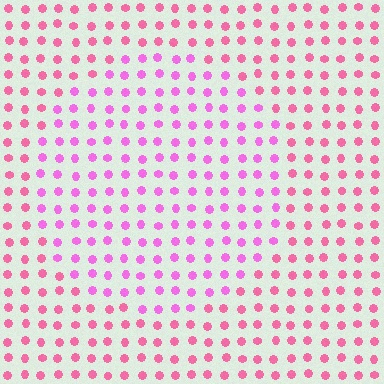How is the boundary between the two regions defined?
The boundary is defined purely by a slight shift in hue (about 29 degrees). Spacing, size, and orientation are identical on both sides.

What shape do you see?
I see a circle.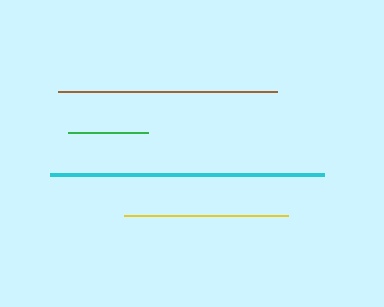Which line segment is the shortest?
The green line is the shortest at approximately 79 pixels.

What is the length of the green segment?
The green segment is approximately 79 pixels long.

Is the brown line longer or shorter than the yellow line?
The brown line is longer than the yellow line.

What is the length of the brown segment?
The brown segment is approximately 219 pixels long.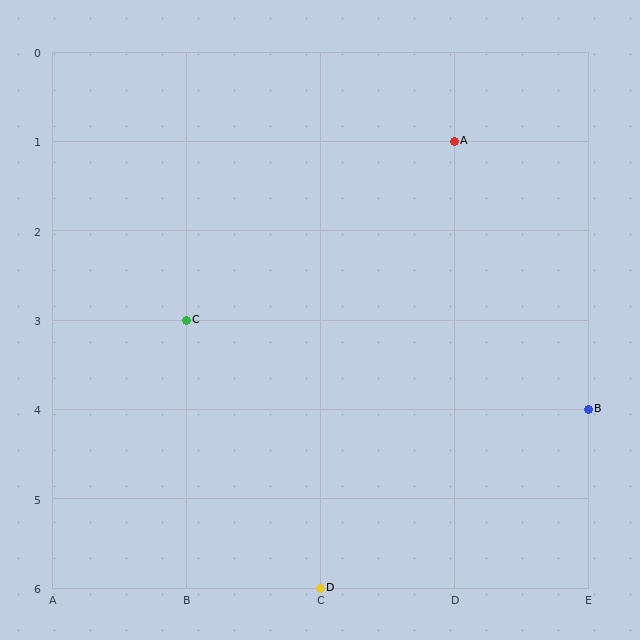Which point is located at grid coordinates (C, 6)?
Point D is at (C, 6).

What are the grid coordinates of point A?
Point A is at grid coordinates (D, 1).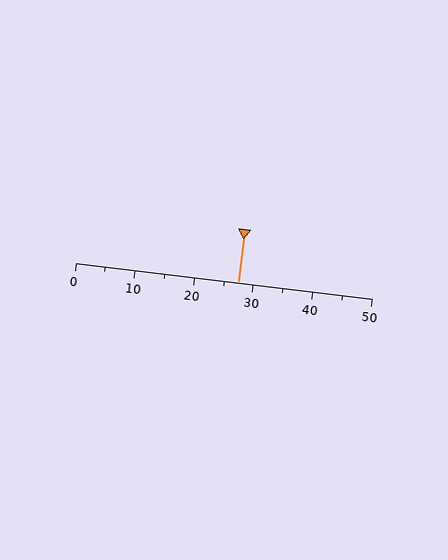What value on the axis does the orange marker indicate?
The marker indicates approximately 27.5.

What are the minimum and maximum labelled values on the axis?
The axis runs from 0 to 50.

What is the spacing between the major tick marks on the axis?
The major ticks are spaced 10 apart.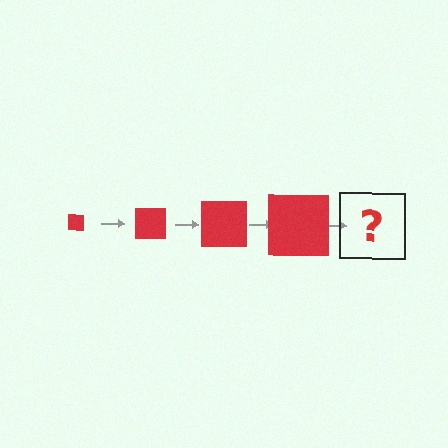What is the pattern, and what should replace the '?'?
The pattern is that the square gets progressively larger each step. The '?' should be a red square, larger than the previous one.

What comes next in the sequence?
The next element should be a red square, larger than the previous one.